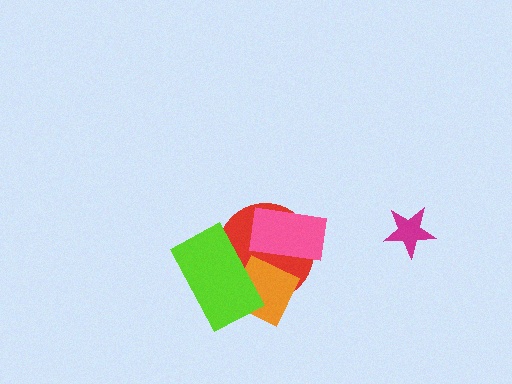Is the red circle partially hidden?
Yes, it is partially covered by another shape.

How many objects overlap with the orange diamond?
3 objects overlap with the orange diamond.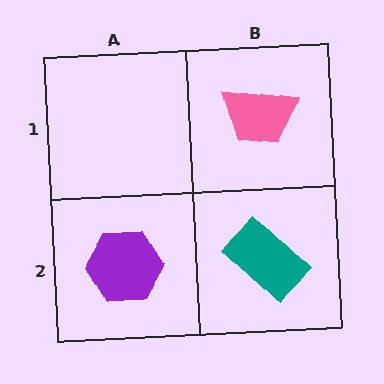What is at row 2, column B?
A teal rectangle.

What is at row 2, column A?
A purple hexagon.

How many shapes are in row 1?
1 shape.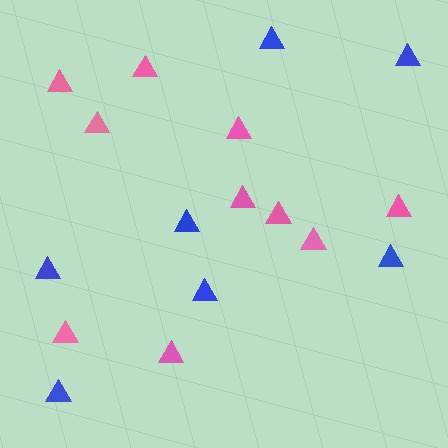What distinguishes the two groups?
There are 2 groups: one group of blue triangles (7) and one group of pink triangles (10).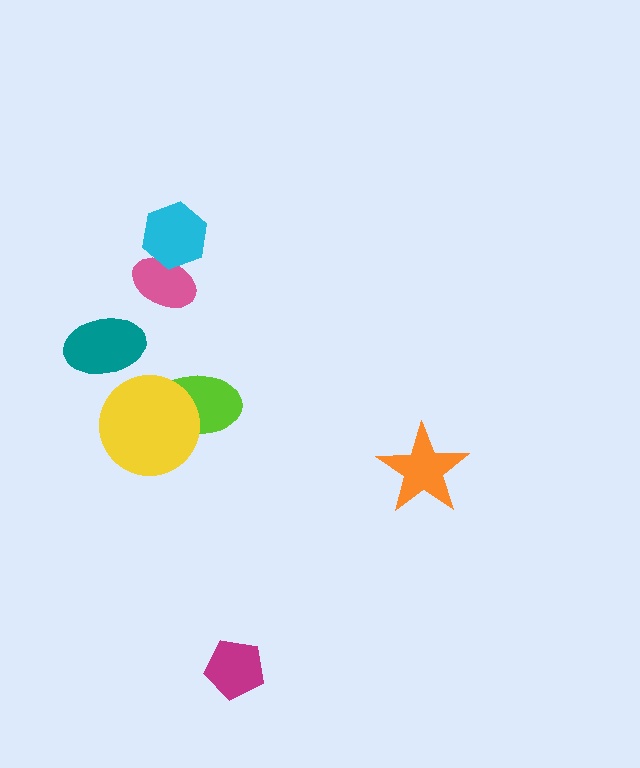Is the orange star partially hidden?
No, no other shape covers it.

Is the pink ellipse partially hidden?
Yes, it is partially covered by another shape.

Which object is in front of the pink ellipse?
The cyan hexagon is in front of the pink ellipse.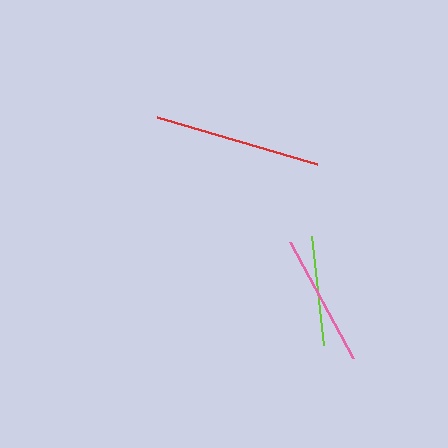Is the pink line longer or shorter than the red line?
The red line is longer than the pink line.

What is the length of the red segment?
The red segment is approximately 167 pixels long.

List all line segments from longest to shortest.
From longest to shortest: red, pink, lime.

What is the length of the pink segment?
The pink segment is approximately 132 pixels long.